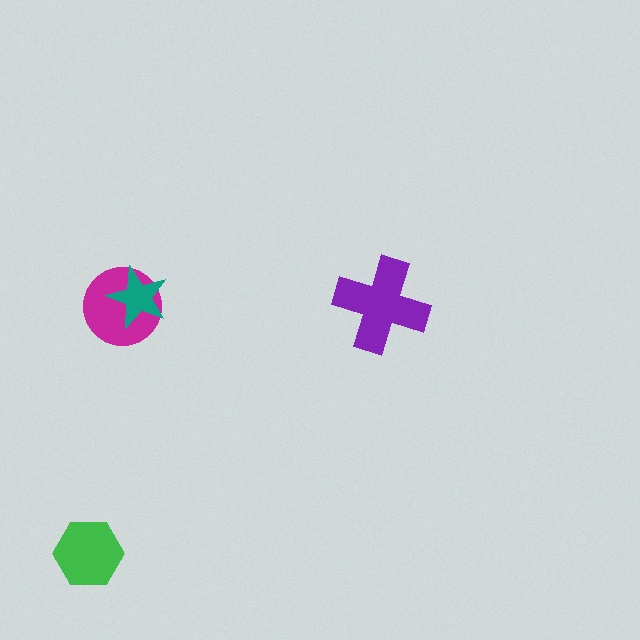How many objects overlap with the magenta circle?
1 object overlaps with the magenta circle.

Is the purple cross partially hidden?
No, no other shape covers it.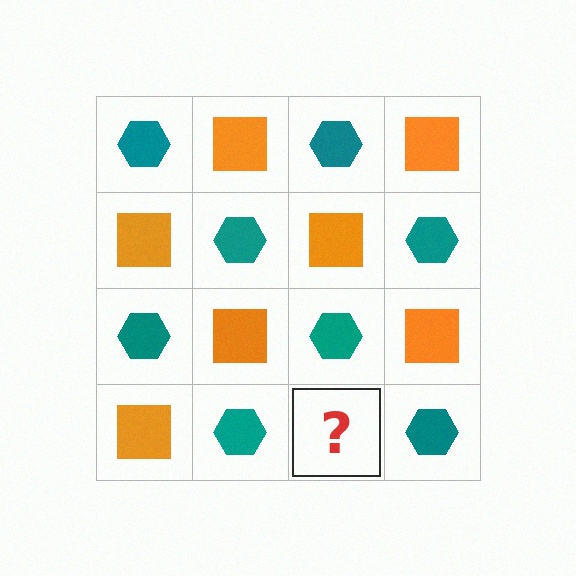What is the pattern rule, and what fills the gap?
The rule is that it alternates teal hexagon and orange square in a checkerboard pattern. The gap should be filled with an orange square.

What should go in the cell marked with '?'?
The missing cell should contain an orange square.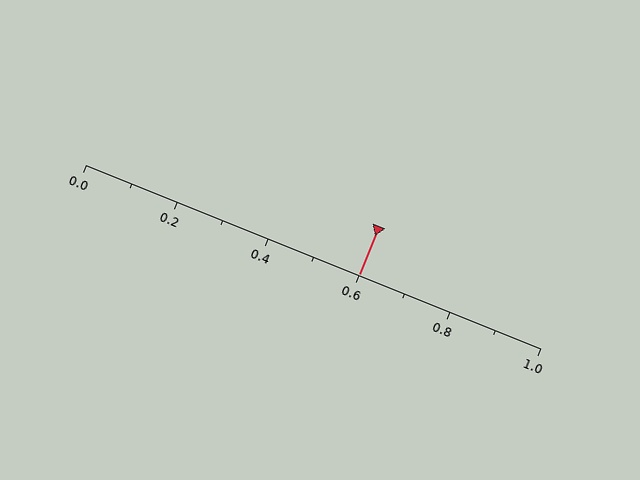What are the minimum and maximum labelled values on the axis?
The axis runs from 0.0 to 1.0.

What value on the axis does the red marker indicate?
The marker indicates approximately 0.6.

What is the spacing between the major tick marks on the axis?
The major ticks are spaced 0.2 apart.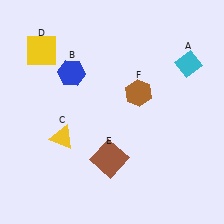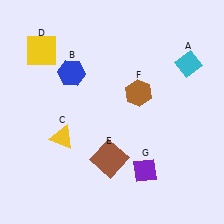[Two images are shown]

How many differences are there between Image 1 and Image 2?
There is 1 difference between the two images.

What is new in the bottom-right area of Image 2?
A purple diamond (G) was added in the bottom-right area of Image 2.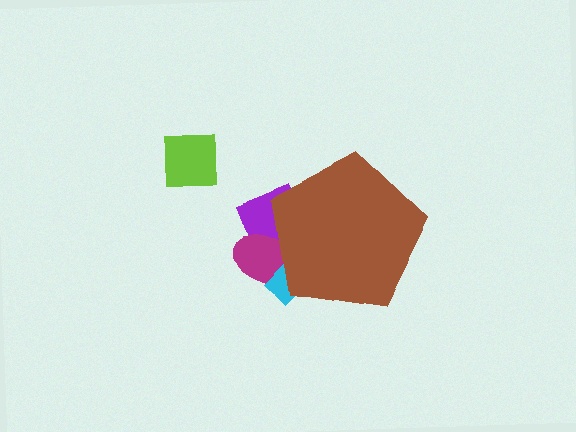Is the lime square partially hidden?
No, the lime square is fully visible.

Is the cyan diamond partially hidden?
Yes, the cyan diamond is partially hidden behind the brown pentagon.